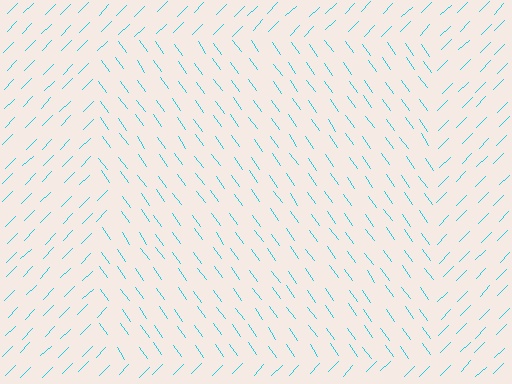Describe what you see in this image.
The image is filled with small cyan line segments. A rectangle region in the image has lines oriented differently from the surrounding lines, creating a visible texture boundary.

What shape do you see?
I see a rectangle.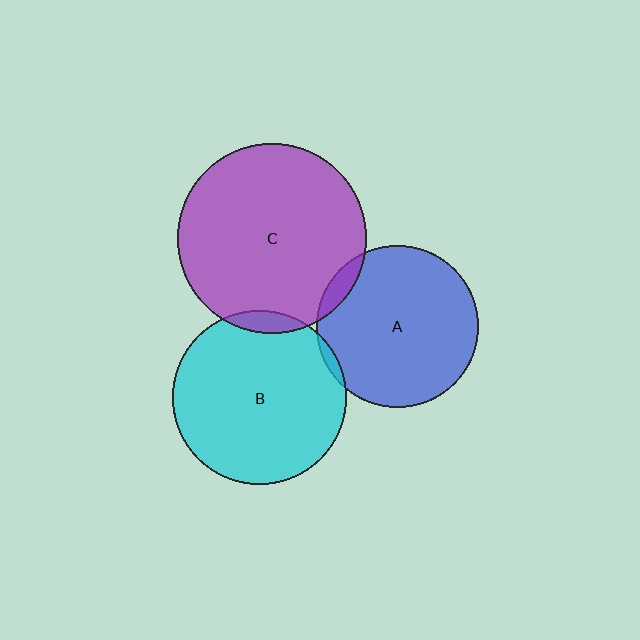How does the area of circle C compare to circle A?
Approximately 1.4 times.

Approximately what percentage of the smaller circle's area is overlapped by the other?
Approximately 5%.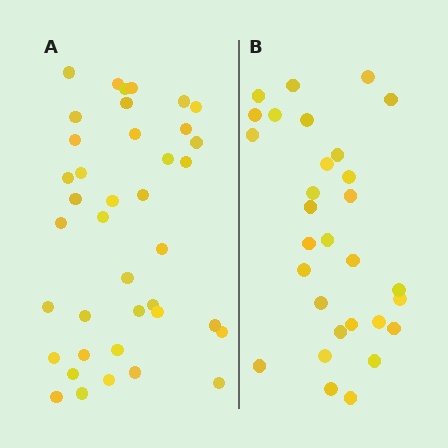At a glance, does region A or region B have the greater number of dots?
Region A (the left region) has more dots.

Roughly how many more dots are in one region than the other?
Region A has roughly 8 or so more dots than region B.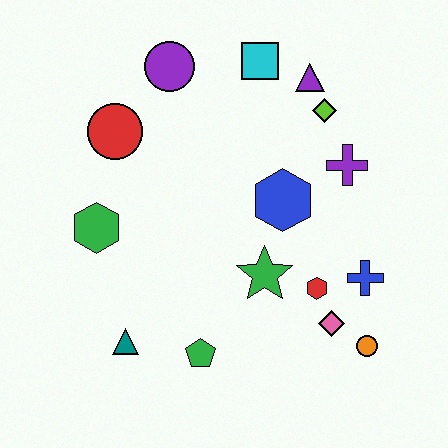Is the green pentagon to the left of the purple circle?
No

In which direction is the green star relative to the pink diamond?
The green star is to the left of the pink diamond.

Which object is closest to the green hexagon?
The red circle is closest to the green hexagon.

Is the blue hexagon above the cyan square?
No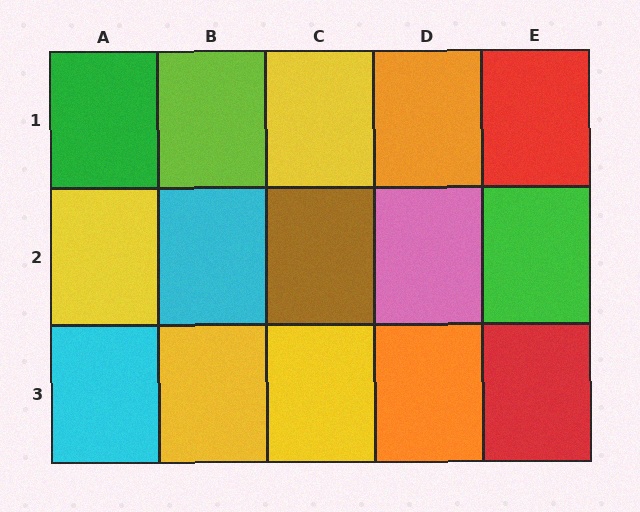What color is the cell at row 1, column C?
Yellow.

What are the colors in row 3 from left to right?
Cyan, yellow, yellow, orange, red.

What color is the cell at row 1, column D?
Orange.